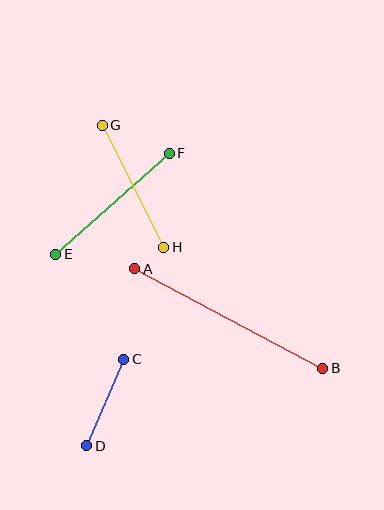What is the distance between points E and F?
The distance is approximately 152 pixels.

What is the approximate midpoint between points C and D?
The midpoint is at approximately (105, 402) pixels.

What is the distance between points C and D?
The distance is approximately 94 pixels.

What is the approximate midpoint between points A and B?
The midpoint is at approximately (229, 319) pixels.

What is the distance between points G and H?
The distance is approximately 136 pixels.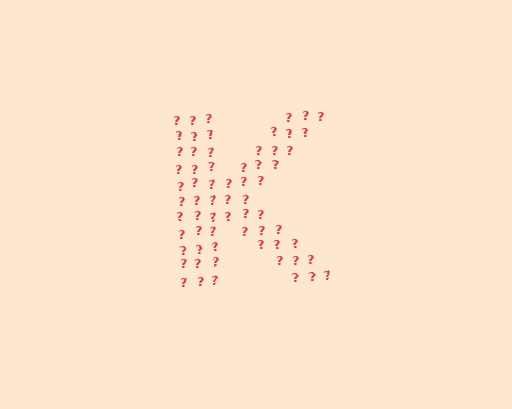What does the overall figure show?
The overall figure shows the letter K.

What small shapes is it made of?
It is made of small question marks.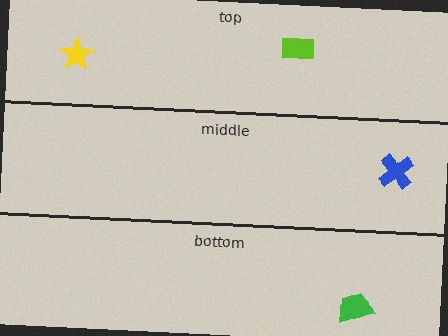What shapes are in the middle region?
The blue cross.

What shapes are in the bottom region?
The green trapezoid.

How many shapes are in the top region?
2.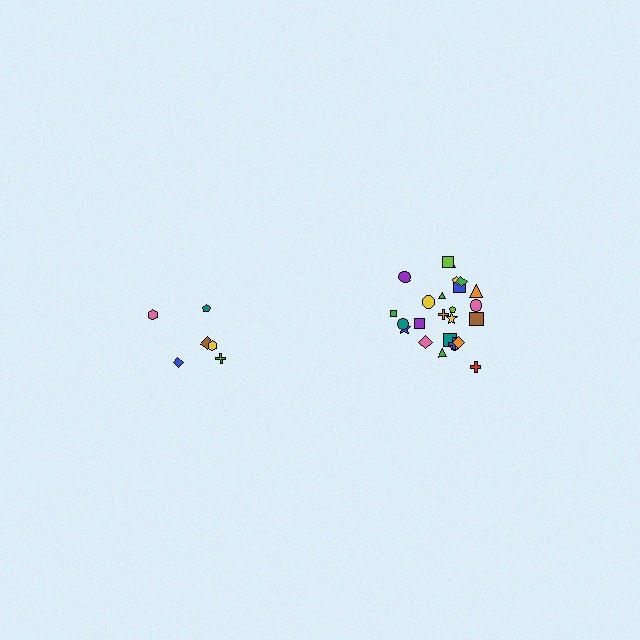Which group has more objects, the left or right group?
The right group.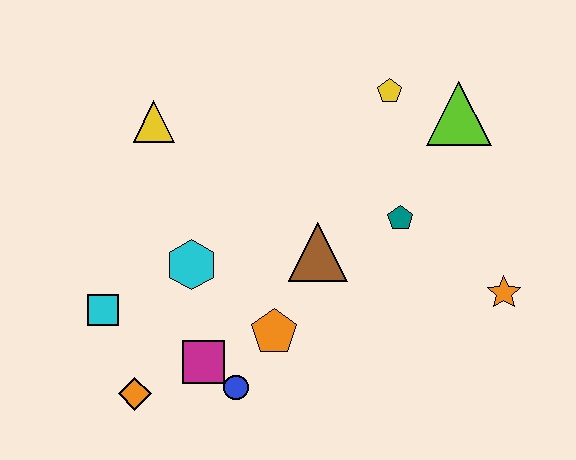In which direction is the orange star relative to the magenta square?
The orange star is to the right of the magenta square.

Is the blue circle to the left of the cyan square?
No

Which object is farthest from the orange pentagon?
The lime triangle is farthest from the orange pentagon.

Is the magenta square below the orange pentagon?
Yes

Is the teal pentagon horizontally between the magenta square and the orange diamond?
No